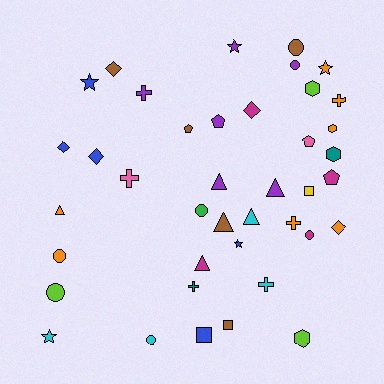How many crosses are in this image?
There are 6 crosses.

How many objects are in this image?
There are 40 objects.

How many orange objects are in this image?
There are 7 orange objects.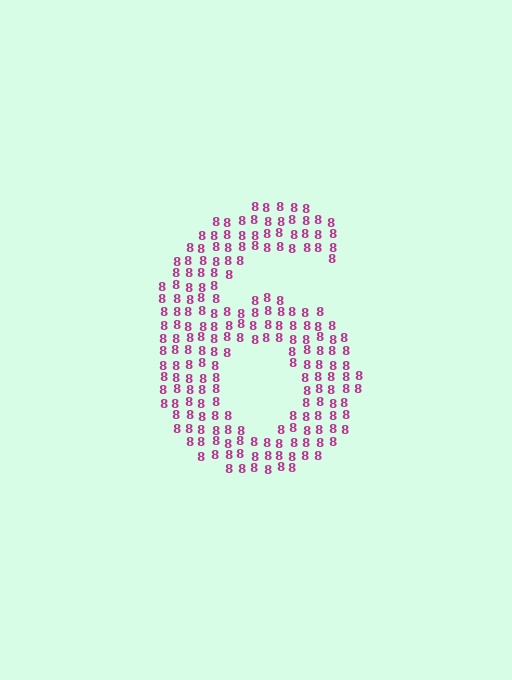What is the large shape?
The large shape is the digit 6.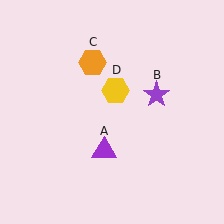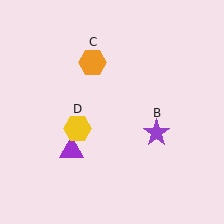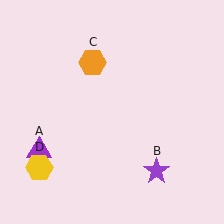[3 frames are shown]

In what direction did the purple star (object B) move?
The purple star (object B) moved down.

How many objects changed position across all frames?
3 objects changed position: purple triangle (object A), purple star (object B), yellow hexagon (object D).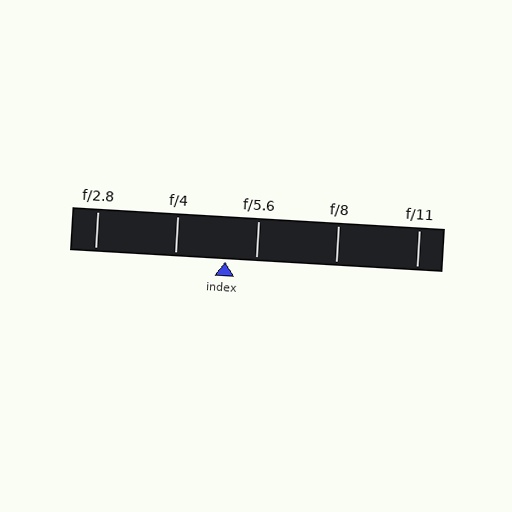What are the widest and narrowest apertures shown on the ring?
The widest aperture shown is f/2.8 and the narrowest is f/11.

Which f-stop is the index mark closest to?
The index mark is closest to f/5.6.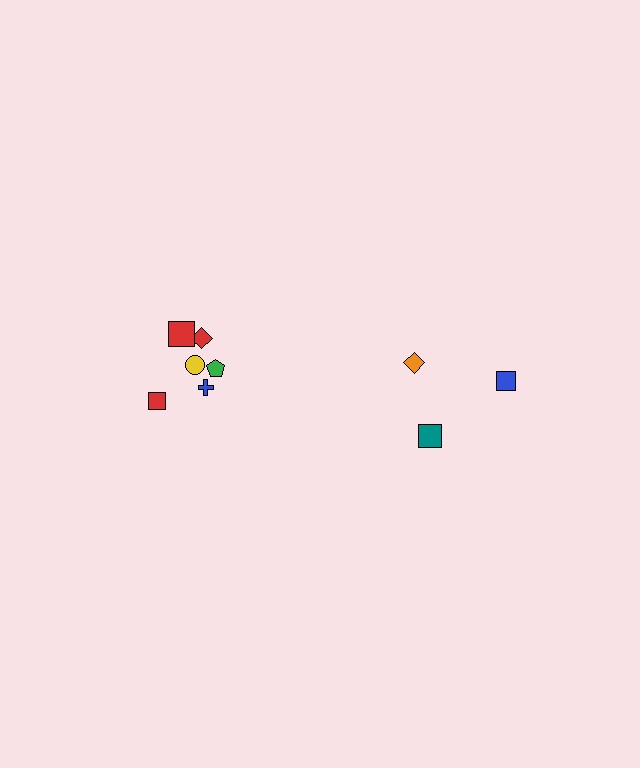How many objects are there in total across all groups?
There are 9 objects.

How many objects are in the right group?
There are 3 objects.